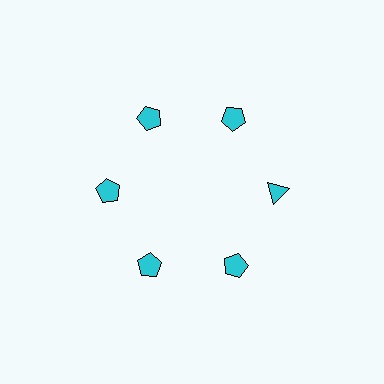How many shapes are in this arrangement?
There are 6 shapes arranged in a ring pattern.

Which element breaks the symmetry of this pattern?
The cyan triangle at roughly the 3 o'clock position breaks the symmetry. All other shapes are cyan pentagons.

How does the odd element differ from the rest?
It has a different shape: triangle instead of pentagon.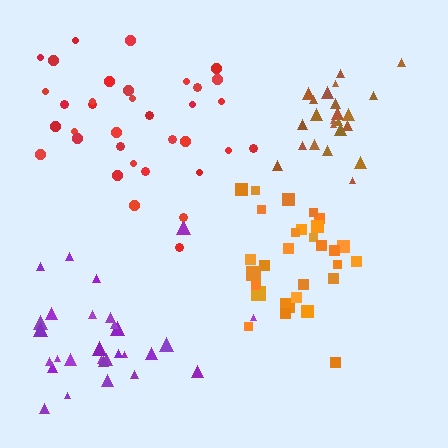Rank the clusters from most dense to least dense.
brown, orange, red, purple.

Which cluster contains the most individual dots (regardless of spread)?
Red (35).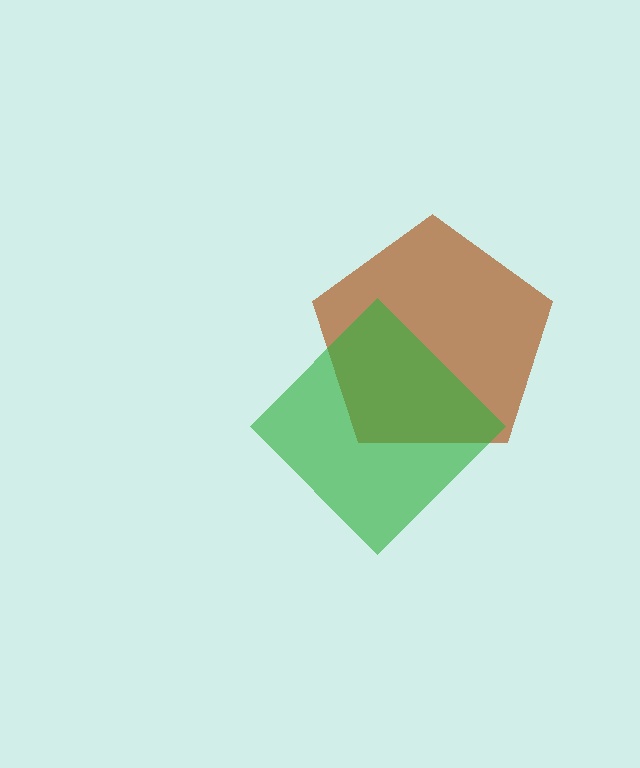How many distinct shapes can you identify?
There are 2 distinct shapes: a brown pentagon, a green diamond.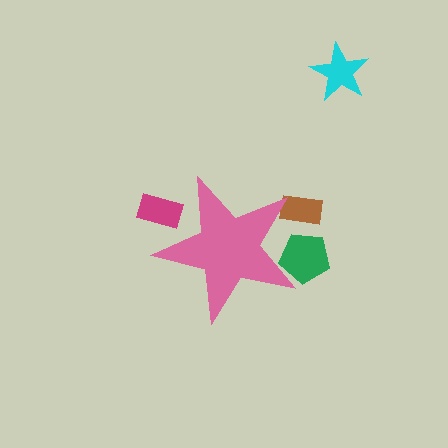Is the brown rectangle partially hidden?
Yes, the brown rectangle is partially hidden behind the pink star.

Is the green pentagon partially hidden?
Yes, the green pentagon is partially hidden behind the pink star.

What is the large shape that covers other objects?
A pink star.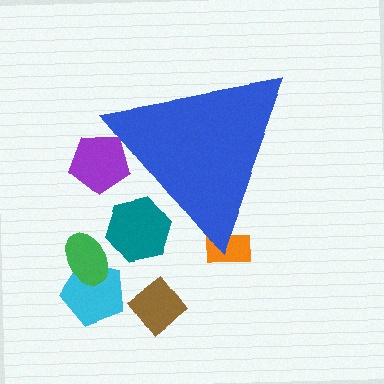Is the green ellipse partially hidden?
No, the green ellipse is fully visible.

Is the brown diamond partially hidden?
No, the brown diamond is fully visible.